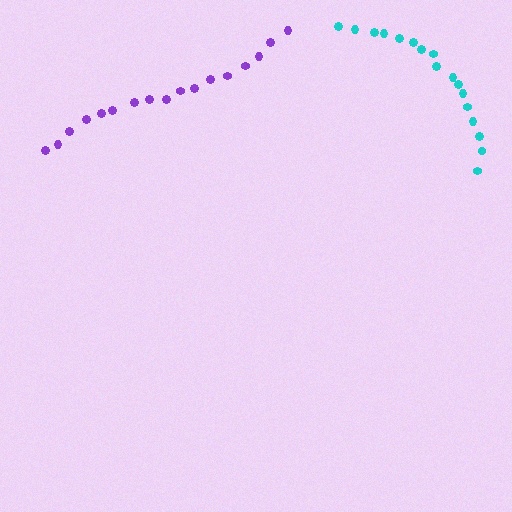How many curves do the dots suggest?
There are 2 distinct paths.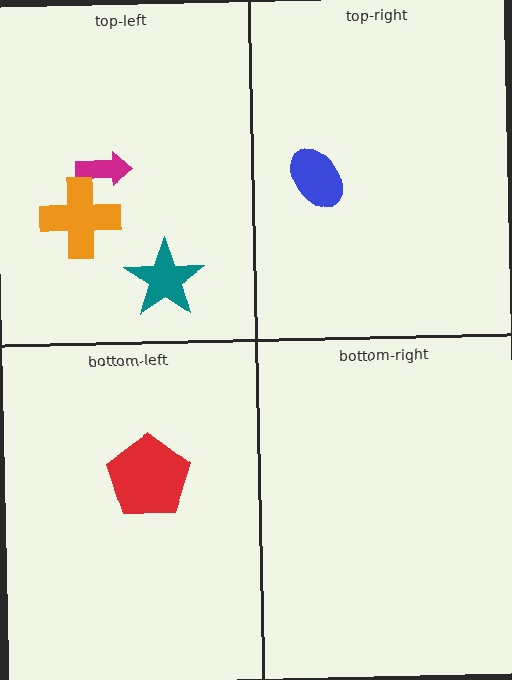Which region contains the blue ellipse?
The top-right region.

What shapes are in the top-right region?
The blue ellipse.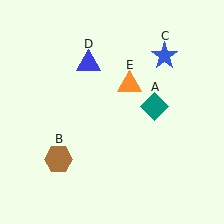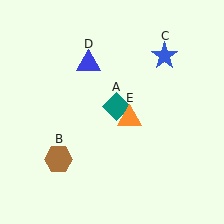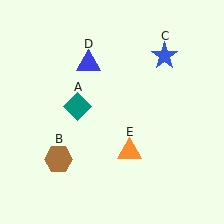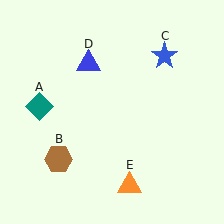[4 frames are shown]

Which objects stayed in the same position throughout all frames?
Brown hexagon (object B) and blue star (object C) and blue triangle (object D) remained stationary.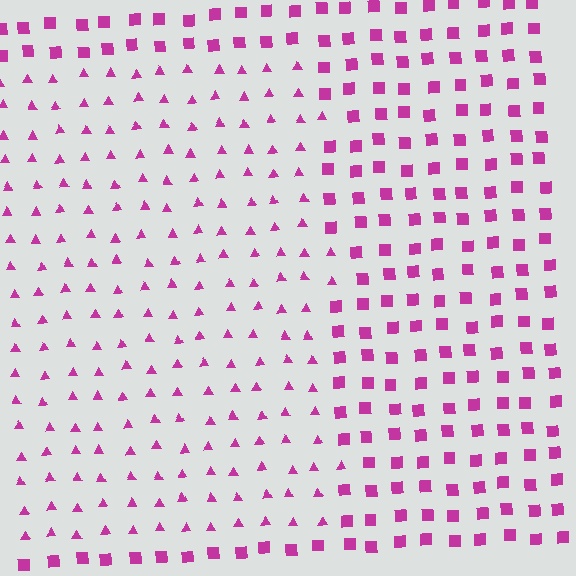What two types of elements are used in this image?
The image uses triangles inside the rectangle region and squares outside it.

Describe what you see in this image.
The image is filled with small magenta elements arranged in a uniform grid. A rectangle-shaped region contains triangles, while the surrounding area contains squares. The boundary is defined purely by the change in element shape.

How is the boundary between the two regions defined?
The boundary is defined by a change in element shape: triangles inside vs. squares outside. All elements share the same color and spacing.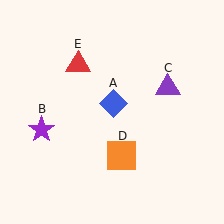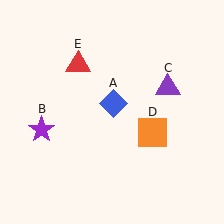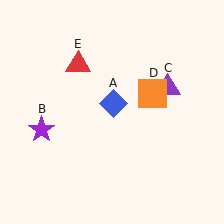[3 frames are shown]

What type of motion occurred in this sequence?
The orange square (object D) rotated counterclockwise around the center of the scene.